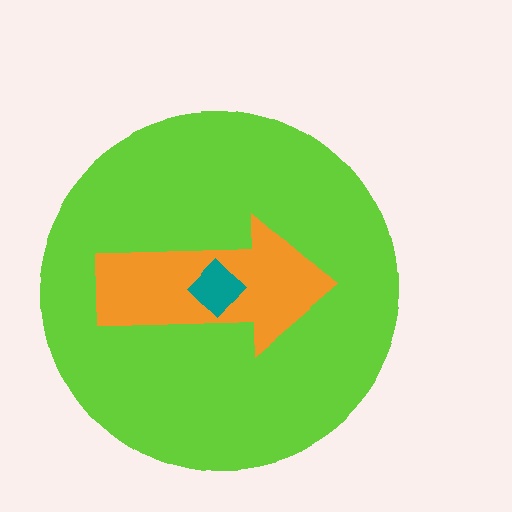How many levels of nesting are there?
3.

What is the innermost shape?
The teal diamond.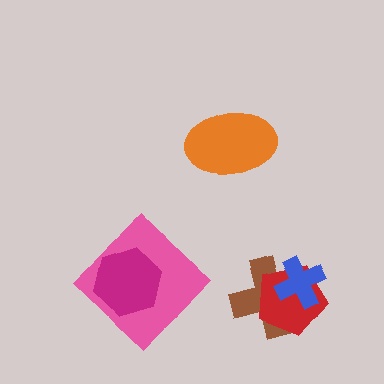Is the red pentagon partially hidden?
Yes, it is partially covered by another shape.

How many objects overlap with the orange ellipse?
0 objects overlap with the orange ellipse.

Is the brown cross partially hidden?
Yes, it is partially covered by another shape.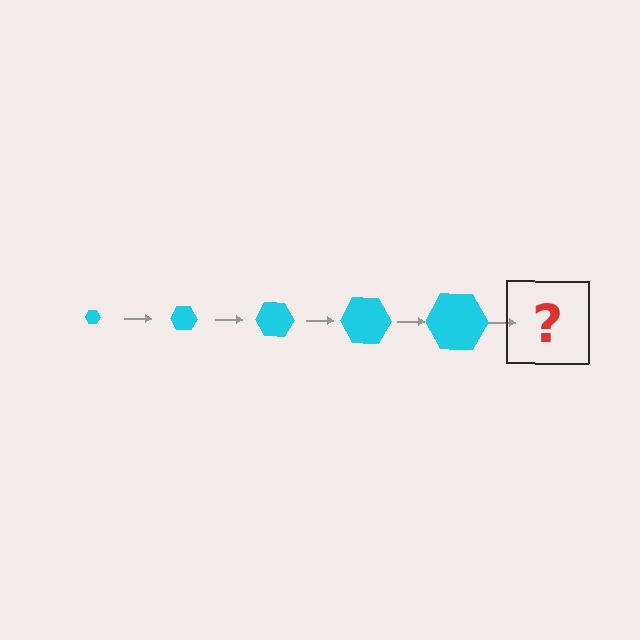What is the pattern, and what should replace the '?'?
The pattern is that the hexagon gets progressively larger each step. The '?' should be a cyan hexagon, larger than the previous one.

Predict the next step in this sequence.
The next step is a cyan hexagon, larger than the previous one.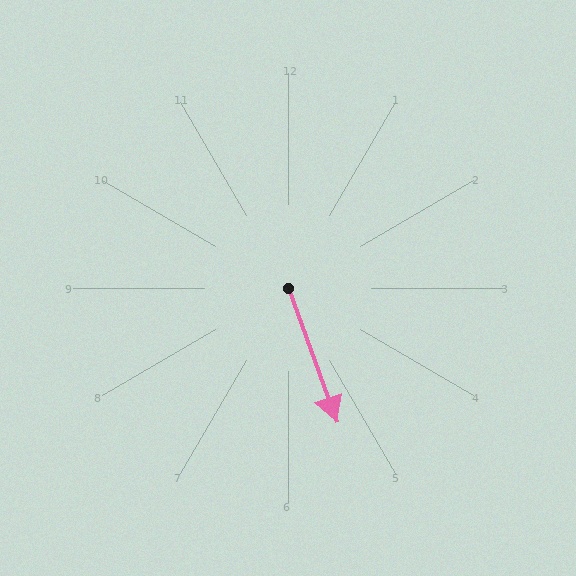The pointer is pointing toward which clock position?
Roughly 5 o'clock.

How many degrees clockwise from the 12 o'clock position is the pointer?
Approximately 160 degrees.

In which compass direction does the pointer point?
South.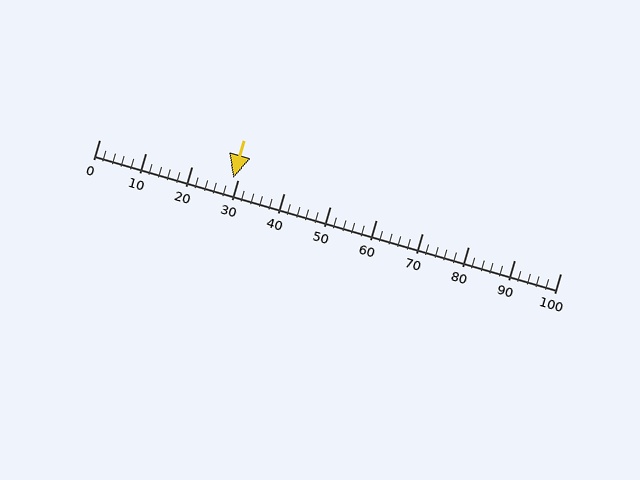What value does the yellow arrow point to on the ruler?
The yellow arrow points to approximately 29.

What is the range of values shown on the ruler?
The ruler shows values from 0 to 100.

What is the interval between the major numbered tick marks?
The major tick marks are spaced 10 units apart.